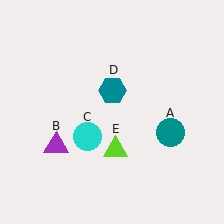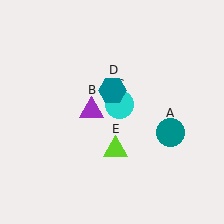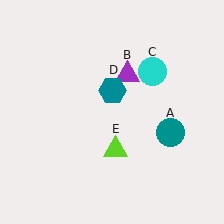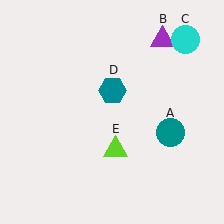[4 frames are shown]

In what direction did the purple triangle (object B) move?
The purple triangle (object B) moved up and to the right.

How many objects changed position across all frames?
2 objects changed position: purple triangle (object B), cyan circle (object C).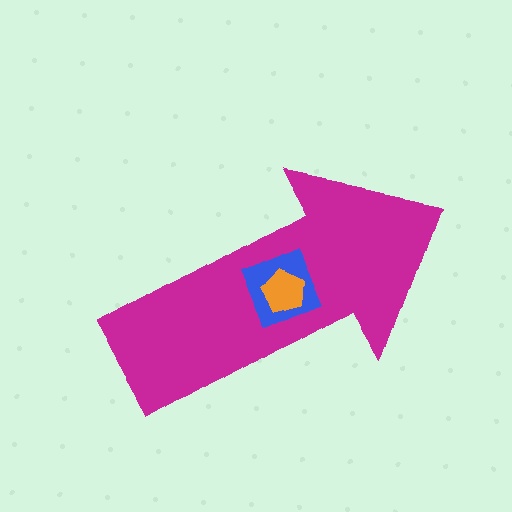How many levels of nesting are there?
3.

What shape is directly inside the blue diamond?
The orange pentagon.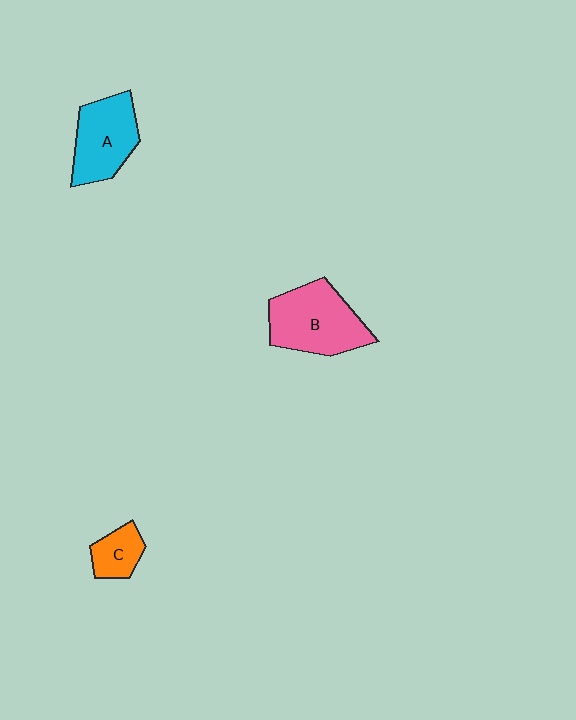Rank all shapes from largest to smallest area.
From largest to smallest: B (pink), A (cyan), C (orange).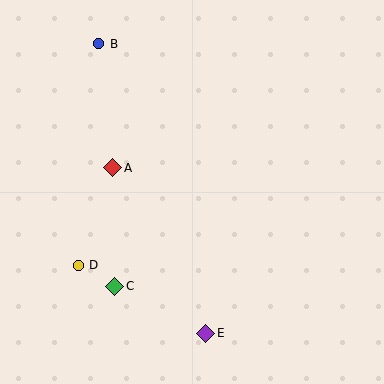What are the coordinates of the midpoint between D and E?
The midpoint between D and E is at (142, 299).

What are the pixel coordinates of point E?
Point E is at (206, 333).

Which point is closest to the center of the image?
Point A at (113, 168) is closest to the center.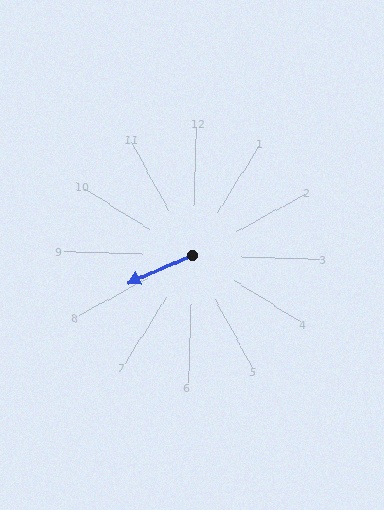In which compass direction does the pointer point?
Southwest.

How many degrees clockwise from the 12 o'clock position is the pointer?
Approximately 244 degrees.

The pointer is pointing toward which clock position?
Roughly 8 o'clock.